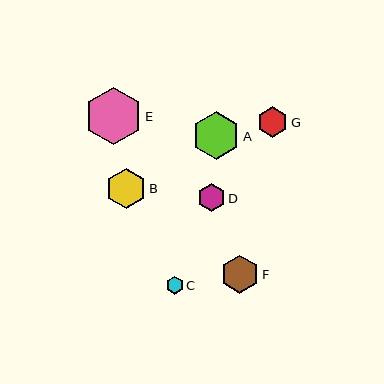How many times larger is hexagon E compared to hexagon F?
Hexagon E is approximately 1.5 times the size of hexagon F.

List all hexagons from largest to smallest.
From largest to smallest: E, A, B, F, G, D, C.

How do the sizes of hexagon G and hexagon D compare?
Hexagon G and hexagon D are approximately the same size.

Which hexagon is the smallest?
Hexagon C is the smallest with a size of approximately 18 pixels.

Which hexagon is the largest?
Hexagon E is the largest with a size of approximately 57 pixels.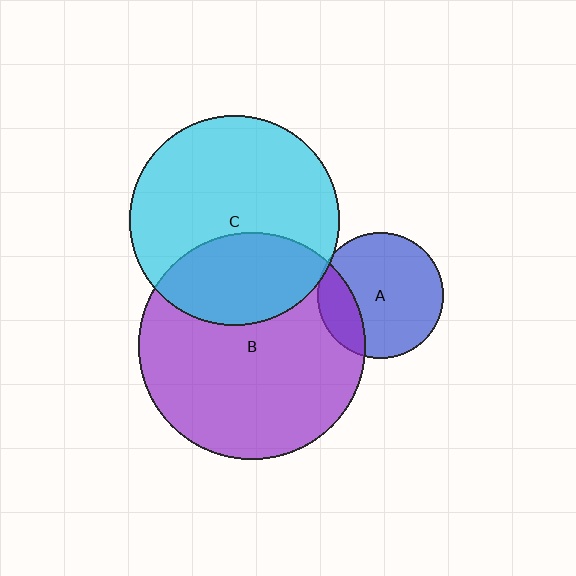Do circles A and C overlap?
Yes.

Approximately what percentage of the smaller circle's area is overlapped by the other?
Approximately 5%.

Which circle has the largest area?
Circle B (purple).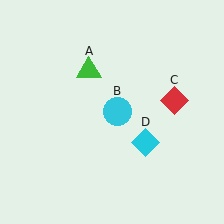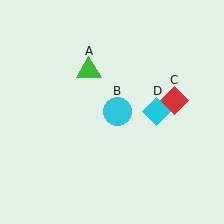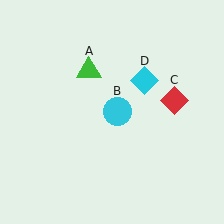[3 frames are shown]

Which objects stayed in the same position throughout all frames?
Green triangle (object A) and cyan circle (object B) and red diamond (object C) remained stationary.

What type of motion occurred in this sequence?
The cyan diamond (object D) rotated counterclockwise around the center of the scene.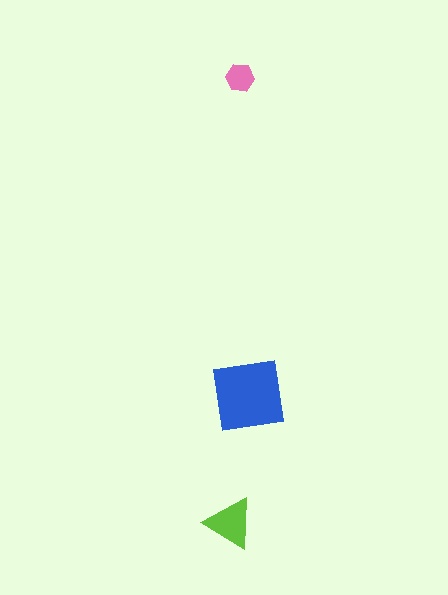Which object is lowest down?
The lime triangle is bottommost.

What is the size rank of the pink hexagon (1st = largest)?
3rd.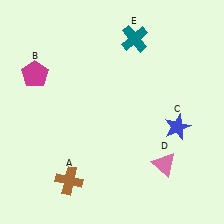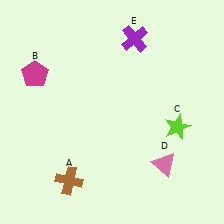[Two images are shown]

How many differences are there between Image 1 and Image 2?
There are 2 differences between the two images.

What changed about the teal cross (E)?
In Image 1, E is teal. In Image 2, it changed to purple.